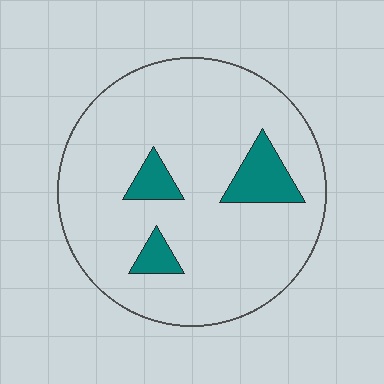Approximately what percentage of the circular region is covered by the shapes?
Approximately 10%.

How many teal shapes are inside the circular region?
3.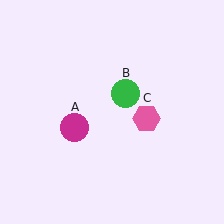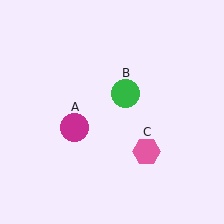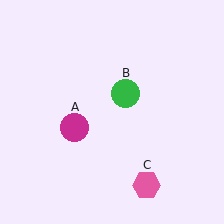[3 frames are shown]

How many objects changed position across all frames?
1 object changed position: pink hexagon (object C).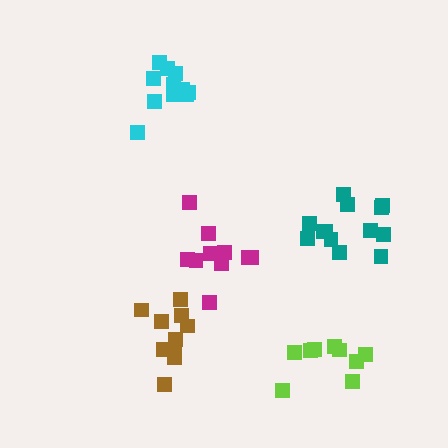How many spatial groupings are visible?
There are 5 spatial groupings.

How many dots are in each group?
Group 1: 10 dots, Group 2: 9 dots, Group 3: 13 dots, Group 4: 10 dots, Group 5: 11 dots (53 total).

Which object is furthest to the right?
The teal cluster is rightmost.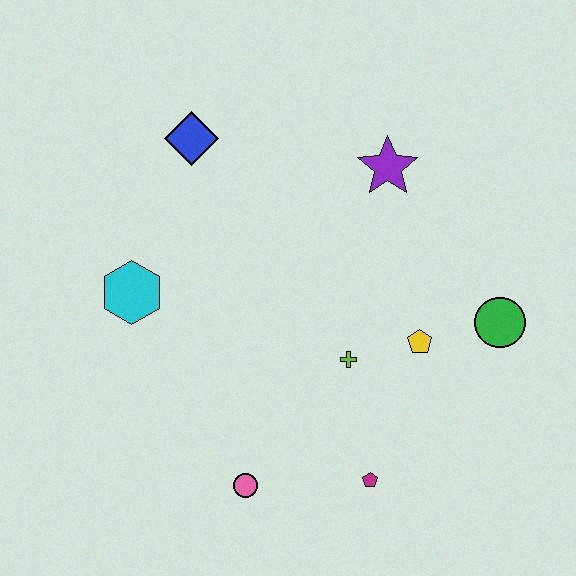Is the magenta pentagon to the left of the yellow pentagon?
Yes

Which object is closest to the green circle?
The yellow pentagon is closest to the green circle.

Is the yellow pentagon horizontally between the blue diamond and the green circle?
Yes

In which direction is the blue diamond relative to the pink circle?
The blue diamond is above the pink circle.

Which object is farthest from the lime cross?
The blue diamond is farthest from the lime cross.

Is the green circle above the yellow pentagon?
Yes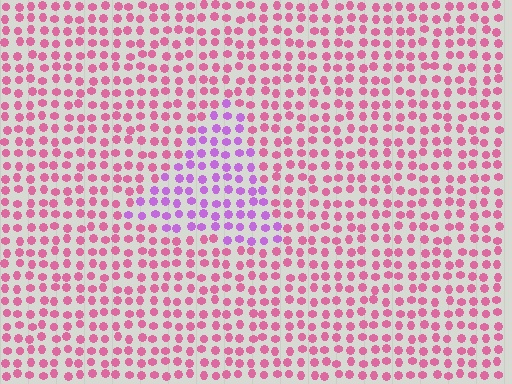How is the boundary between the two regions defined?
The boundary is defined purely by a slight shift in hue (about 45 degrees). Spacing, size, and orientation are identical on both sides.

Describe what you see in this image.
The image is filled with small pink elements in a uniform arrangement. A triangle-shaped region is visible where the elements are tinted to a slightly different hue, forming a subtle color boundary.